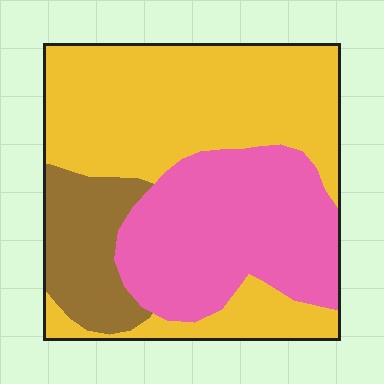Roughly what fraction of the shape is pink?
Pink takes up about one third (1/3) of the shape.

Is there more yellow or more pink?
Yellow.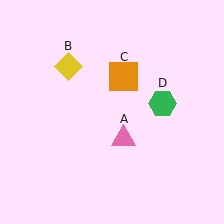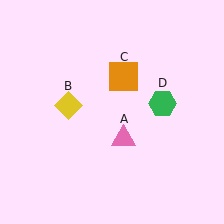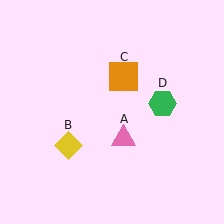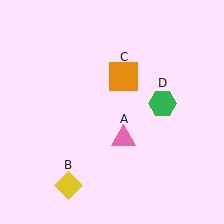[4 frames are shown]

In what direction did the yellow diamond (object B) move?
The yellow diamond (object B) moved down.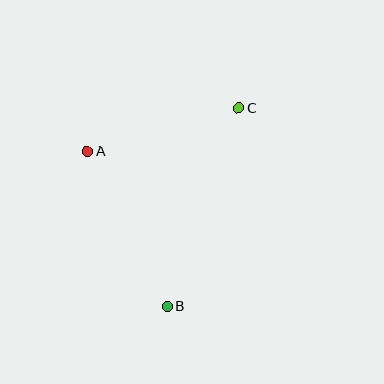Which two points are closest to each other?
Points A and C are closest to each other.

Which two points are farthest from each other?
Points B and C are farthest from each other.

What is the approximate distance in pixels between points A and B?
The distance between A and B is approximately 175 pixels.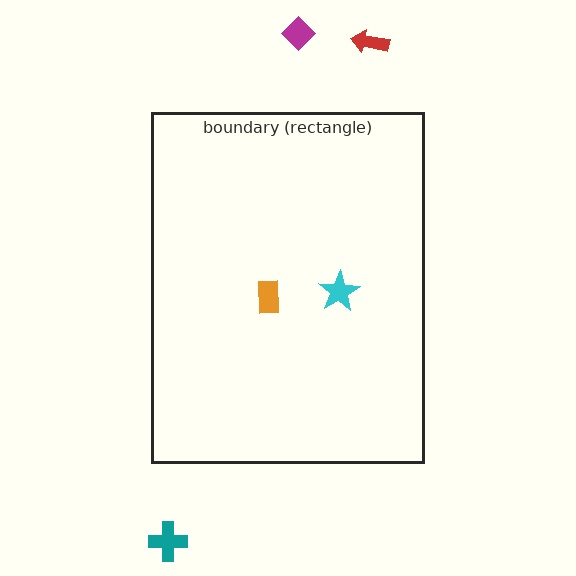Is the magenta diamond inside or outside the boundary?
Outside.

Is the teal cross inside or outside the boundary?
Outside.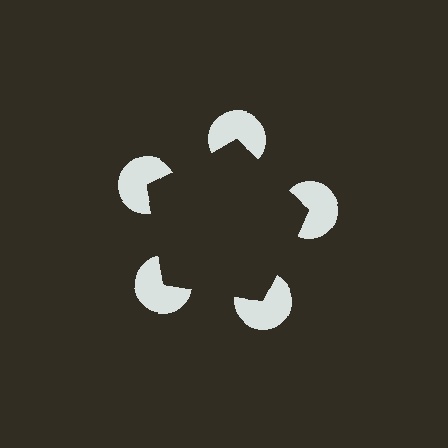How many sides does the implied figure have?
5 sides.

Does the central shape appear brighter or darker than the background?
It typically appears slightly darker than the background, even though no actual brightness change is drawn.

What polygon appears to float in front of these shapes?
An illusory pentagon — its edges are inferred from the aligned wedge cuts in the pac-man discs, not physically drawn.